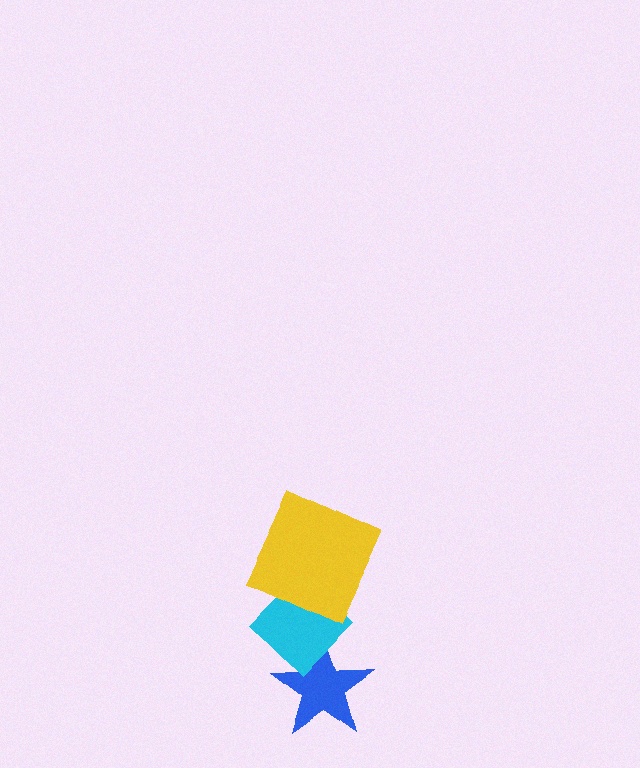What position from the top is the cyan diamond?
The cyan diamond is 2nd from the top.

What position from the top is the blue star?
The blue star is 3rd from the top.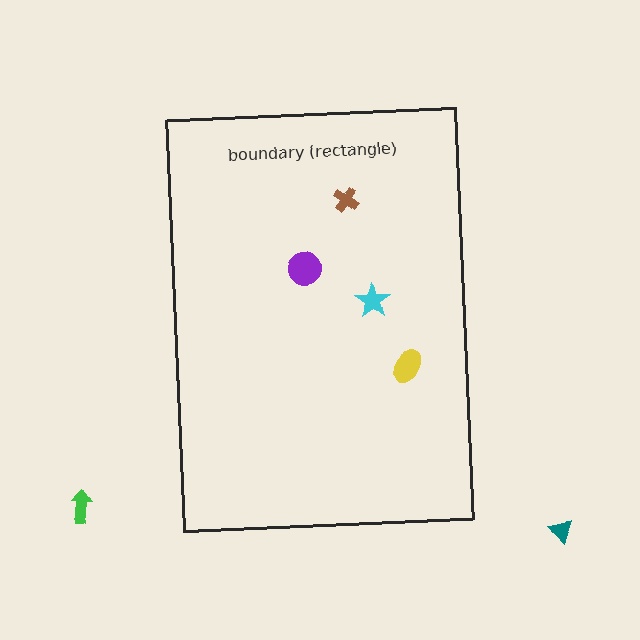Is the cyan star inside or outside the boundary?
Inside.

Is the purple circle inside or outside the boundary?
Inside.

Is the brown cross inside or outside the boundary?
Inside.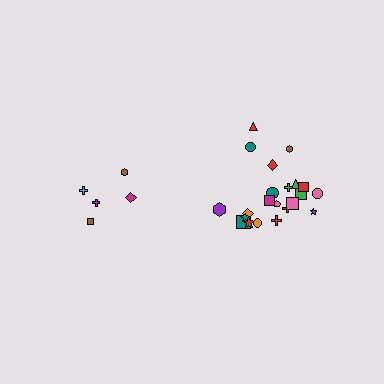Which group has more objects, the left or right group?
The right group.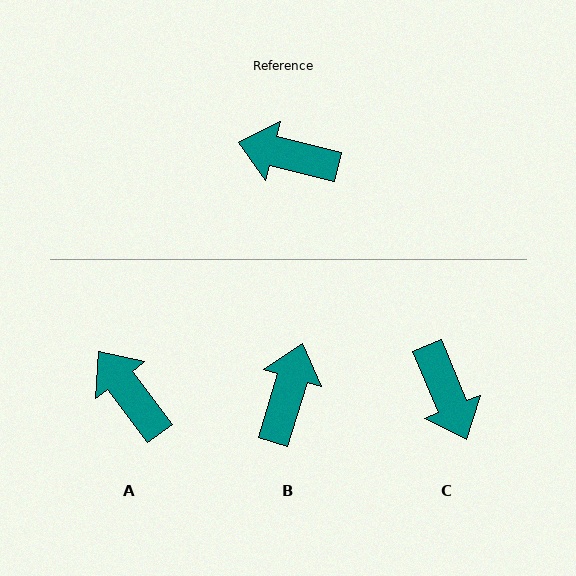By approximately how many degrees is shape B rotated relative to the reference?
Approximately 93 degrees clockwise.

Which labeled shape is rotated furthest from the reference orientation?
C, about 126 degrees away.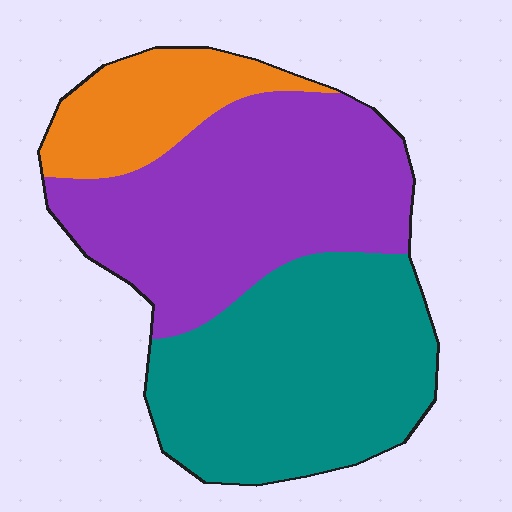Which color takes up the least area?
Orange, at roughly 15%.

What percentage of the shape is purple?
Purple covers 43% of the shape.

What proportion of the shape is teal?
Teal covers 41% of the shape.